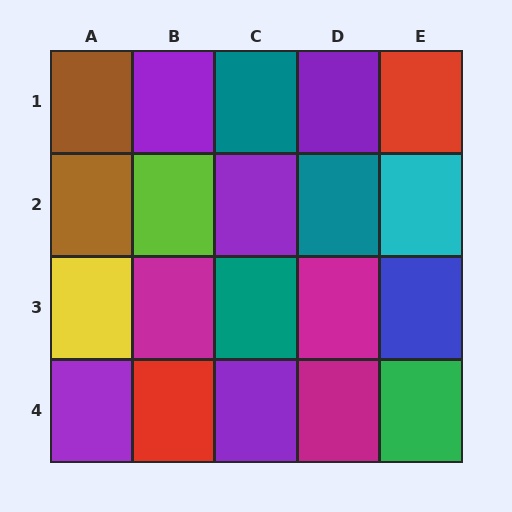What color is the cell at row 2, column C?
Purple.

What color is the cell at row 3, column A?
Yellow.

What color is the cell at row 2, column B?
Lime.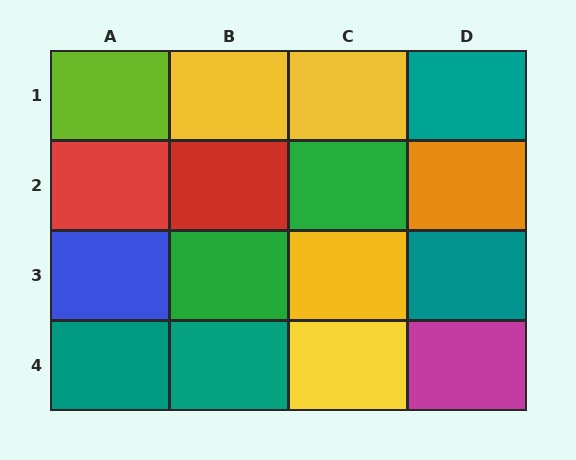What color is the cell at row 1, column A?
Lime.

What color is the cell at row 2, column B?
Red.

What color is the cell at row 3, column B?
Green.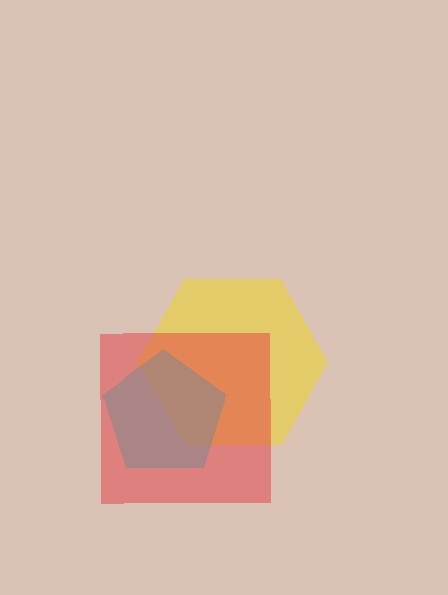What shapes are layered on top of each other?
The layered shapes are: a yellow hexagon, a cyan pentagon, a red square.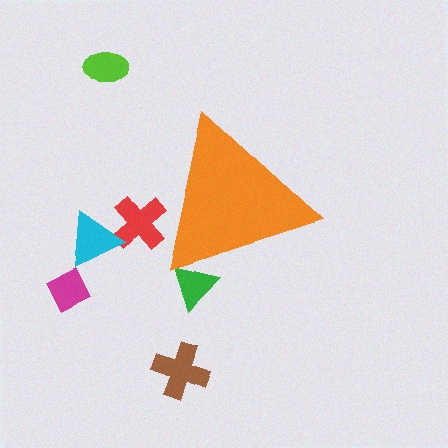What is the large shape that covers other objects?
An orange triangle.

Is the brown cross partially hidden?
No, the brown cross is fully visible.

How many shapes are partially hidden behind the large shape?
2 shapes are partially hidden.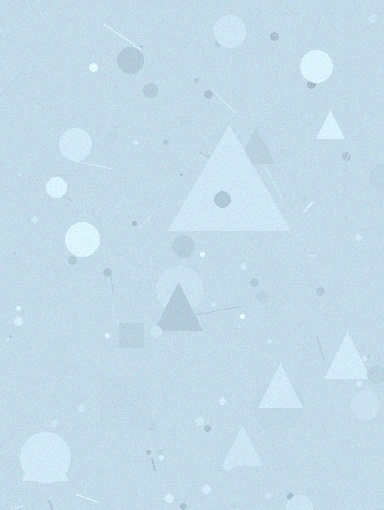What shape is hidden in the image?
A triangle is hidden in the image.